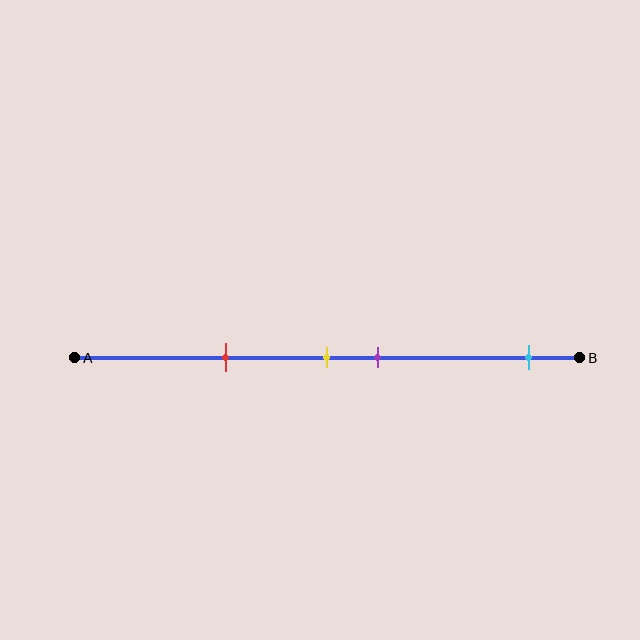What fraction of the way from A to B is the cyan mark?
The cyan mark is approximately 90% (0.9) of the way from A to B.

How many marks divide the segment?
There are 4 marks dividing the segment.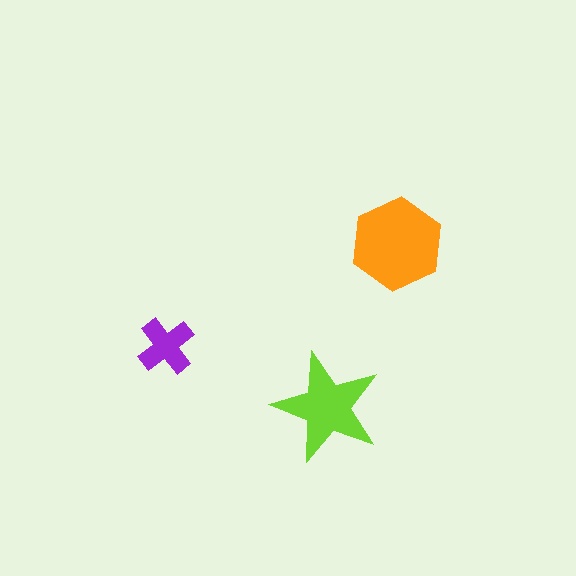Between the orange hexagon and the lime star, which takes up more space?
The orange hexagon.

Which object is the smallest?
The purple cross.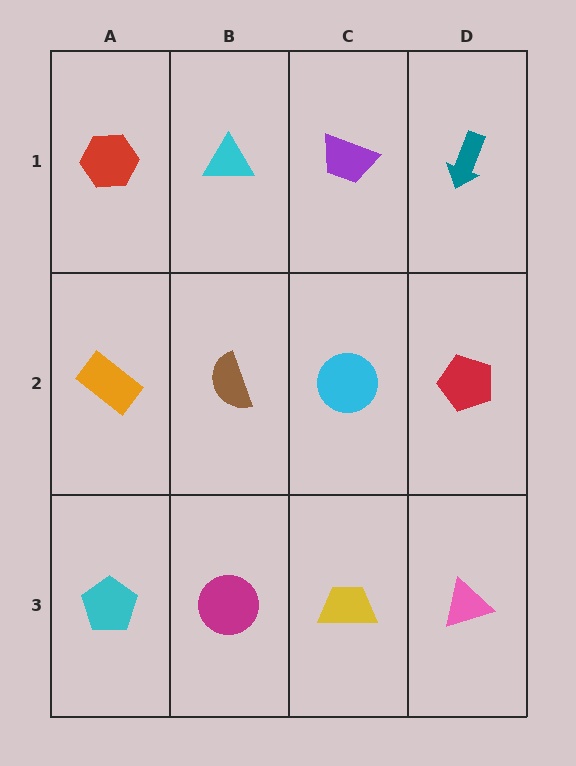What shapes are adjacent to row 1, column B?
A brown semicircle (row 2, column B), a red hexagon (row 1, column A), a purple trapezoid (row 1, column C).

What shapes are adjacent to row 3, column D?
A red pentagon (row 2, column D), a yellow trapezoid (row 3, column C).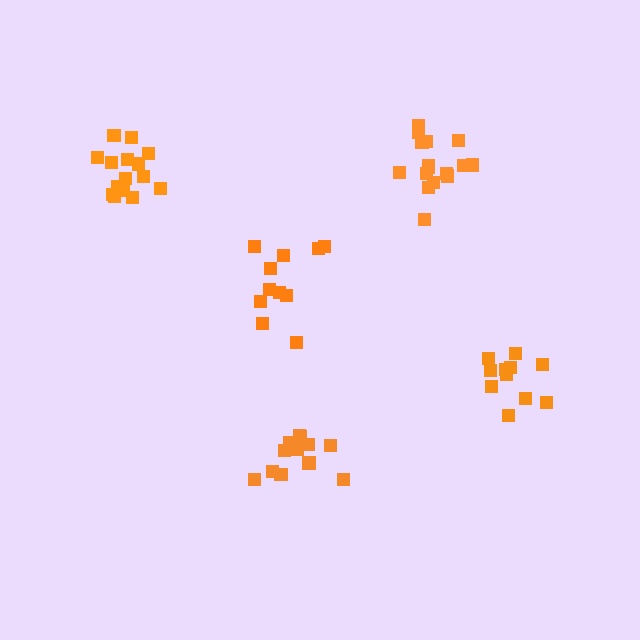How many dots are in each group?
Group 1: 11 dots, Group 2: 17 dots, Group 3: 13 dots, Group 4: 15 dots, Group 5: 11 dots (67 total).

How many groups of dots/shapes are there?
There are 5 groups.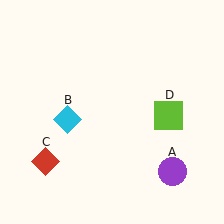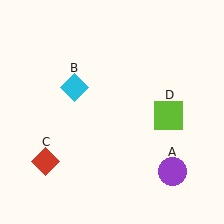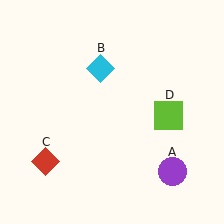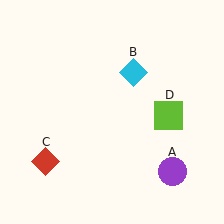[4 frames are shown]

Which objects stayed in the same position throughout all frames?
Purple circle (object A) and red diamond (object C) and lime square (object D) remained stationary.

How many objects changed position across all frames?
1 object changed position: cyan diamond (object B).